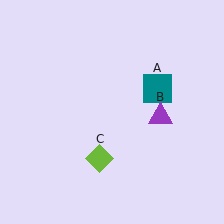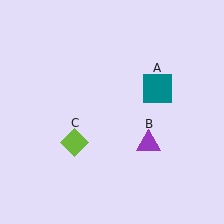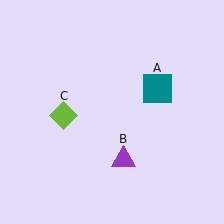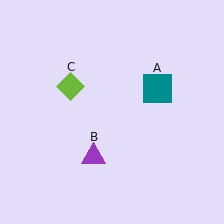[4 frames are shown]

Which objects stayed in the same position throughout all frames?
Teal square (object A) remained stationary.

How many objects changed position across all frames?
2 objects changed position: purple triangle (object B), lime diamond (object C).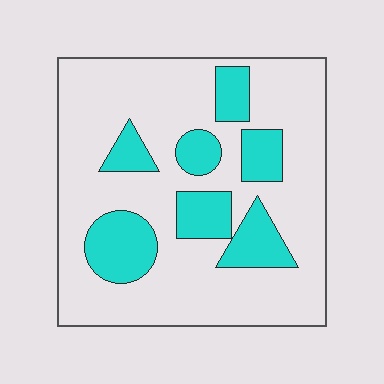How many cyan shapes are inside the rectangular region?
7.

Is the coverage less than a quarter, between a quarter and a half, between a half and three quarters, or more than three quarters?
Less than a quarter.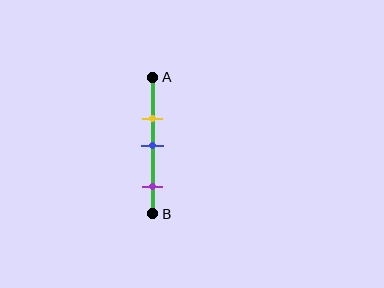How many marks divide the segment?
There are 3 marks dividing the segment.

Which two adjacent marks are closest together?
The yellow and blue marks are the closest adjacent pair.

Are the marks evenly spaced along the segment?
No, the marks are not evenly spaced.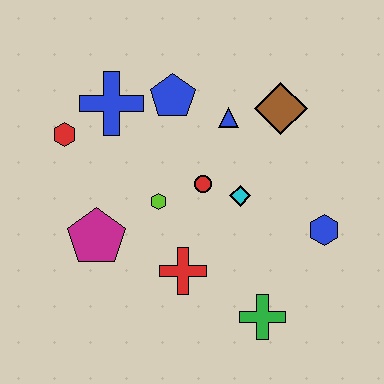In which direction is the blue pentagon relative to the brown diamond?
The blue pentagon is to the left of the brown diamond.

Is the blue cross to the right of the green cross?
No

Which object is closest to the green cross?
The red cross is closest to the green cross.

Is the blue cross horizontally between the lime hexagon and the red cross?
No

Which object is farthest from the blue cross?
The green cross is farthest from the blue cross.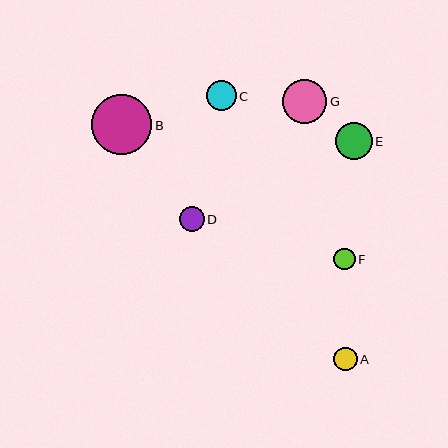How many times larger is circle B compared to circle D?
Circle B is approximately 2.4 times the size of circle D.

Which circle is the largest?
Circle B is the largest with a size of approximately 60 pixels.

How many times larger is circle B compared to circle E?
Circle B is approximately 1.6 times the size of circle E.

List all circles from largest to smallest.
From largest to smallest: B, G, E, C, D, A, F.